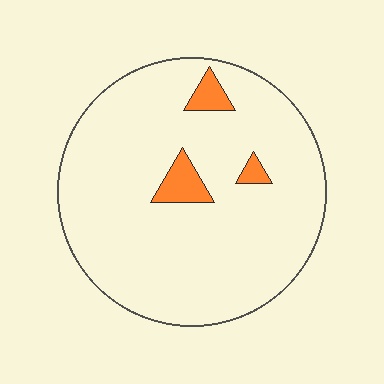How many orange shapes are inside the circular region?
3.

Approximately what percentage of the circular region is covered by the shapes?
Approximately 5%.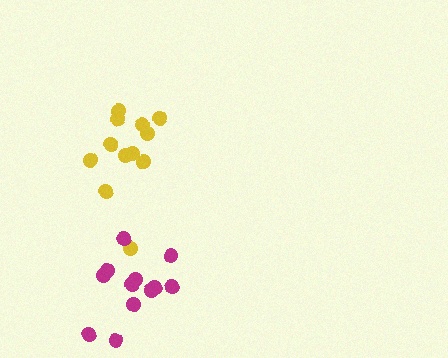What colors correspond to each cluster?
The clusters are colored: yellow, magenta.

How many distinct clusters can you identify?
There are 2 distinct clusters.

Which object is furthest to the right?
The yellow cluster is rightmost.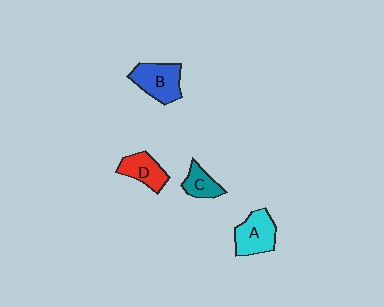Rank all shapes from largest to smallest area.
From largest to smallest: B (blue), A (cyan), D (red), C (teal).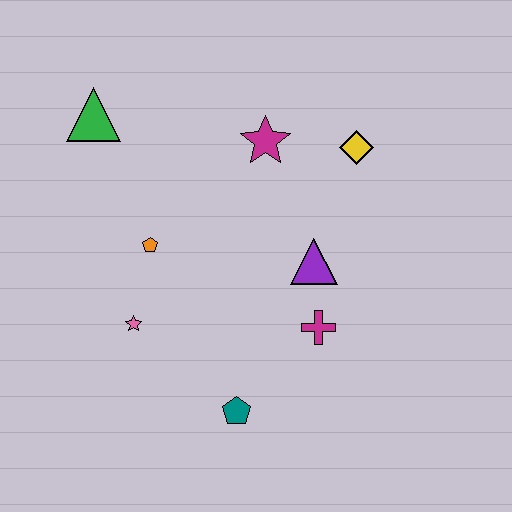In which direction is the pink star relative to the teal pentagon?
The pink star is to the left of the teal pentagon.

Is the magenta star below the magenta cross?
No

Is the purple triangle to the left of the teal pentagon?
No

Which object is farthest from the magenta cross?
The green triangle is farthest from the magenta cross.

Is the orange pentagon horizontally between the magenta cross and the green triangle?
Yes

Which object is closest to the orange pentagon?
The pink star is closest to the orange pentagon.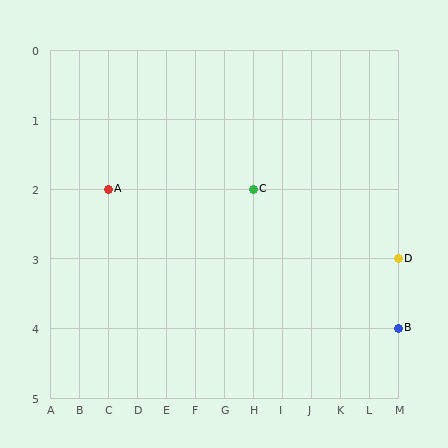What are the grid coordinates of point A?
Point A is at grid coordinates (C, 2).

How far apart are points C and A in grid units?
Points C and A are 5 columns apart.